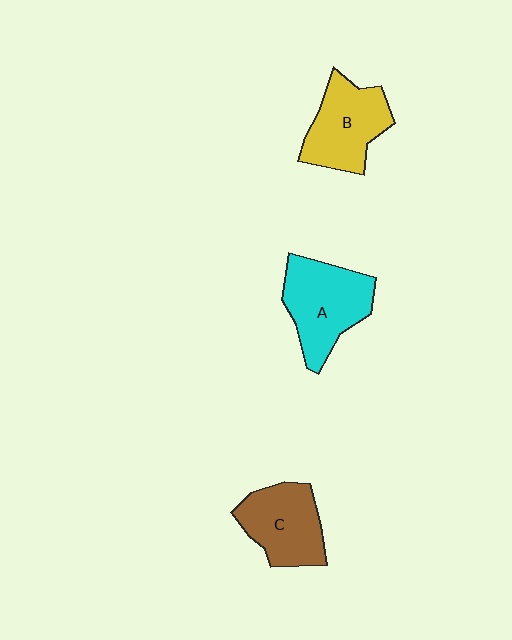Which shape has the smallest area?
Shape C (brown).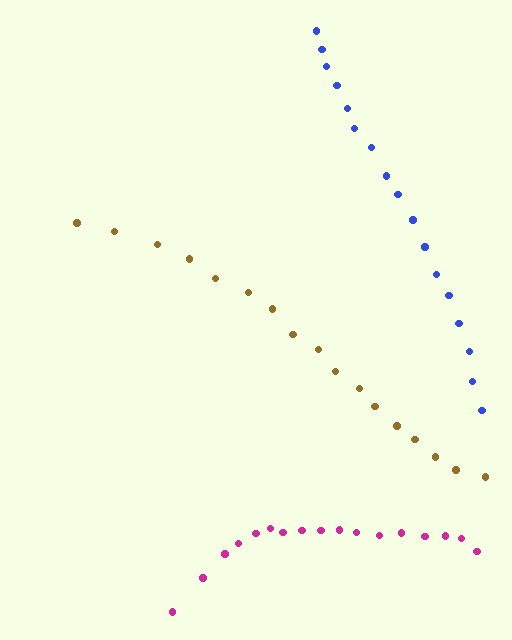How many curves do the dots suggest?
There are 3 distinct paths.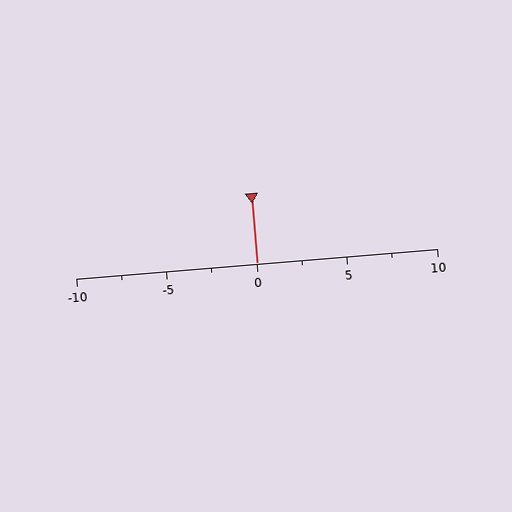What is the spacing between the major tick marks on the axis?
The major ticks are spaced 5 apart.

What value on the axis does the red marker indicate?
The marker indicates approximately 0.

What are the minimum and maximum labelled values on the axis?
The axis runs from -10 to 10.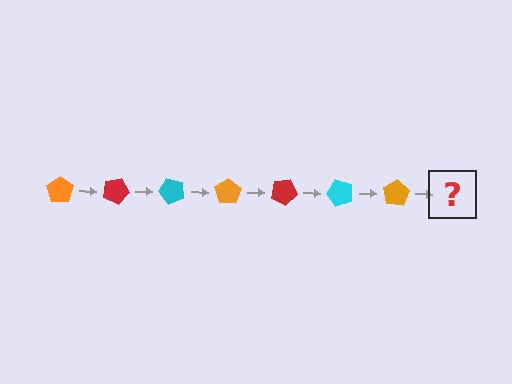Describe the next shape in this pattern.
It should be a red pentagon, rotated 175 degrees from the start.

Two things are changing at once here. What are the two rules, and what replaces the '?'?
The two rules are that it rotates 25 degrees each step and the color cycles through orange, red, and cyan. The '?' should be a red pentagon, rotated 175 degrees from the start.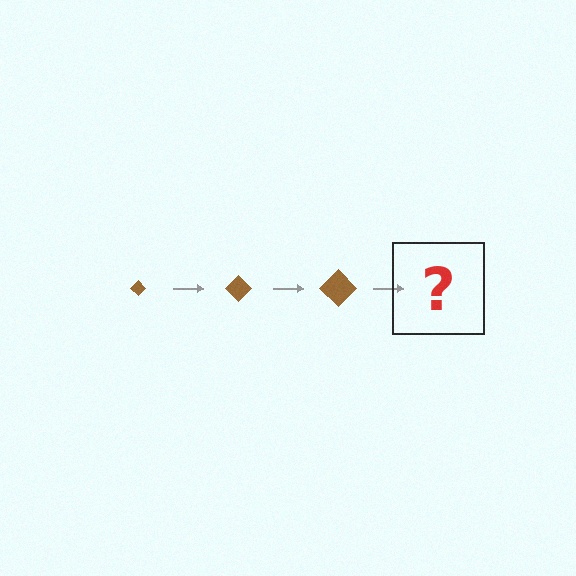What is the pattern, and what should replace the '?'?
The pattern is that the diamond gets progressively larger each step. The '?' should be a brown diamond, larger than the previous one.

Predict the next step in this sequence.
The next step is a brown diamond, larger than the previous one.